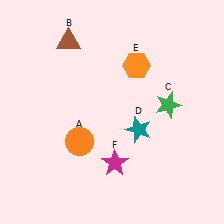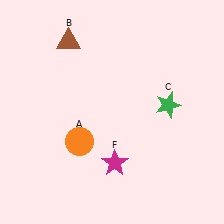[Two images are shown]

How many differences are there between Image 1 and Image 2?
There are 2 differences between the two images.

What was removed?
The orange hexagon (E), the teal star (D) were removed in Image 2.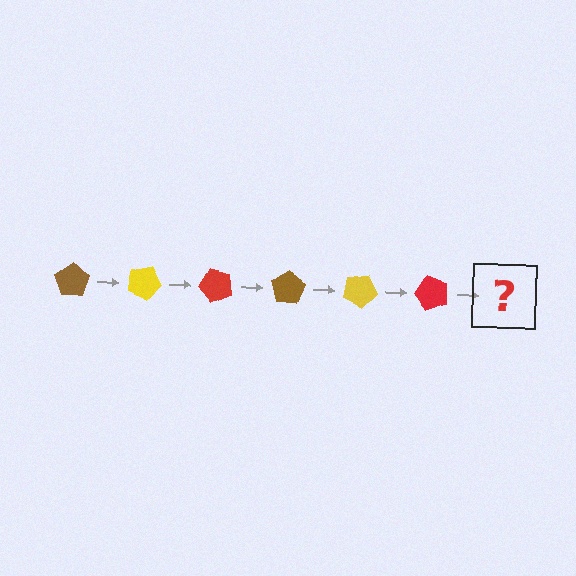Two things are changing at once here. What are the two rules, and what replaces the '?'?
The two rules are that it rotates 25 degrees each step and the color cycles through brown, yellow, and red. The '?' should be a brown pentagon, rotated 150 degrees from the start.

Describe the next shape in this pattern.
It should be a brown pentagon, rotated 150 degrees from the start.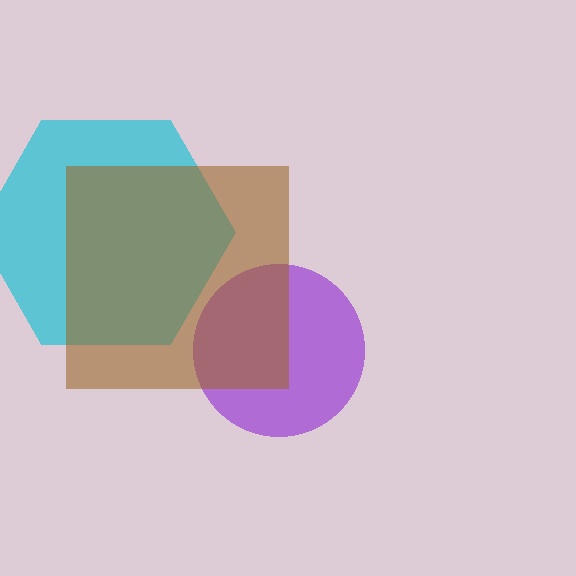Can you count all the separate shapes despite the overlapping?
Yes, there are 3 separate shapes.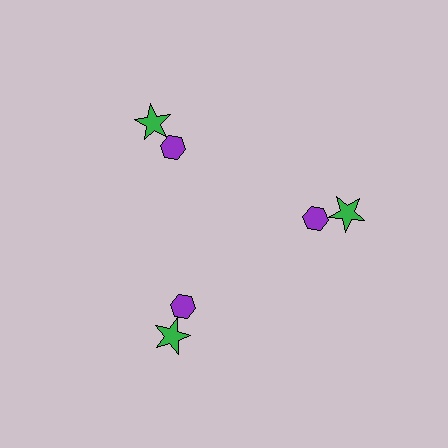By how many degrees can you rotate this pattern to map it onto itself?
The pattern maps onto itself every 120 degrees of rotation.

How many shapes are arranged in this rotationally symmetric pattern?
There are 6 shapes, arranged in 3 groups of 2.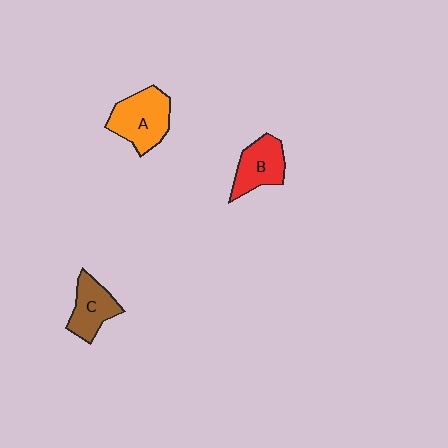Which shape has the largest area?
Shape A (orange).